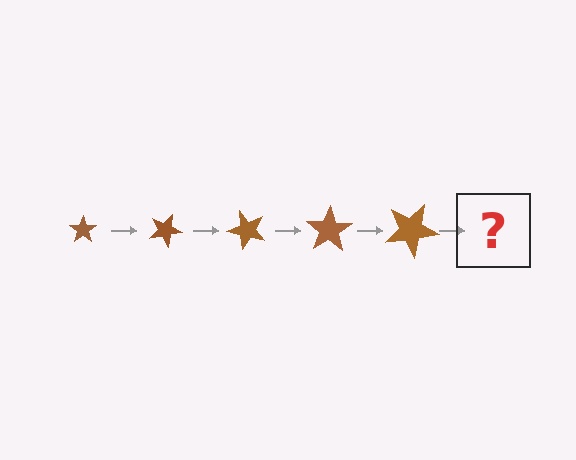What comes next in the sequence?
The next element should be a star, larger than the previous one and rotated 125 degrees from the start.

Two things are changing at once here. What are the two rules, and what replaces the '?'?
The two rules are that the star grows larger each step and it rotates 25 degrees each step. The '?' should be a star, larger than the previous one and rotated 125 degrees from the start.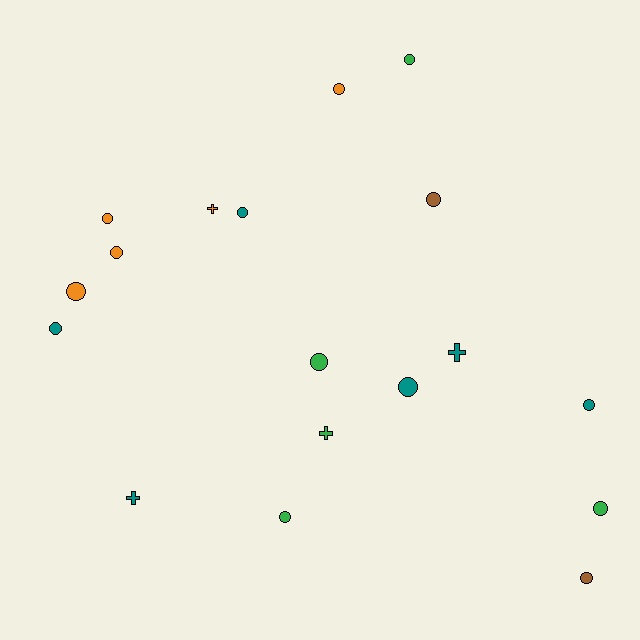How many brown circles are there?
There are 2 brown circles.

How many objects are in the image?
There are 18 objects.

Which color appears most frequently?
Teal, with 6 objects.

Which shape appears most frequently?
Circle, with 14 objects.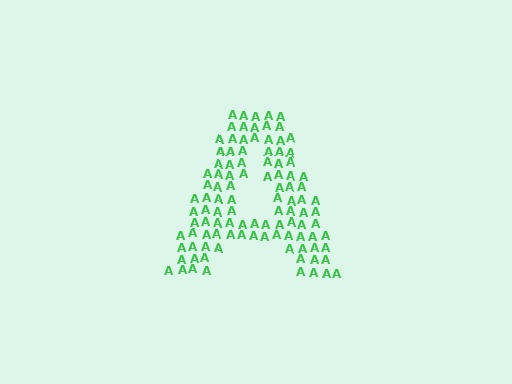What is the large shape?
The large shape is the letter A.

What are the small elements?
The small elements are letter A's.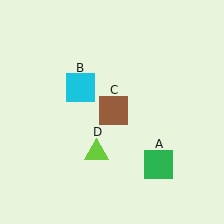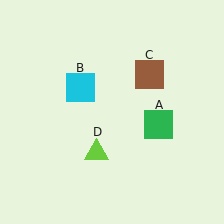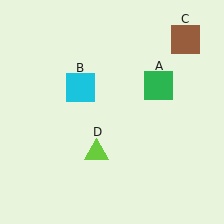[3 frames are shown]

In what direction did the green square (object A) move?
The green square (object A) moved up.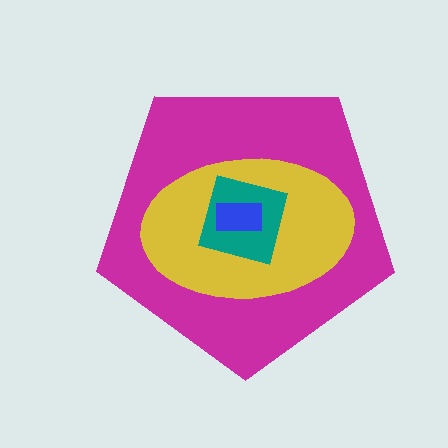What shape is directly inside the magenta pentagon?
The yellow ellipse.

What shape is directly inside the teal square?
The blue rectangle.